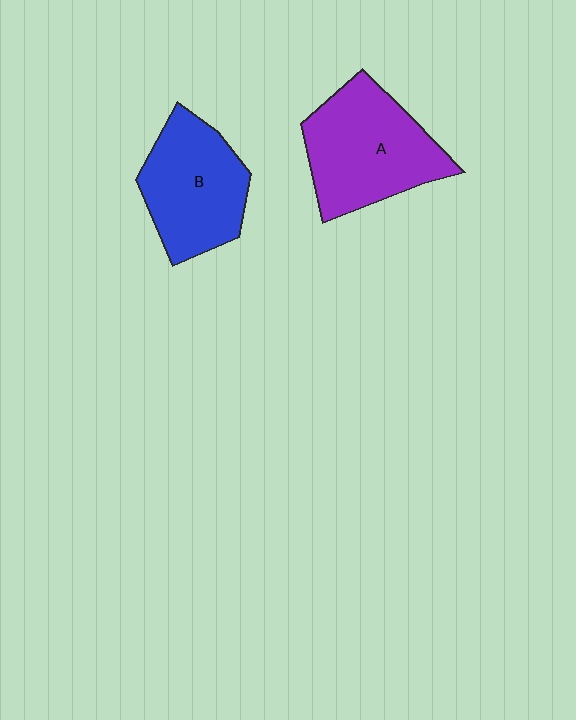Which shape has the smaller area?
Shape B (blue).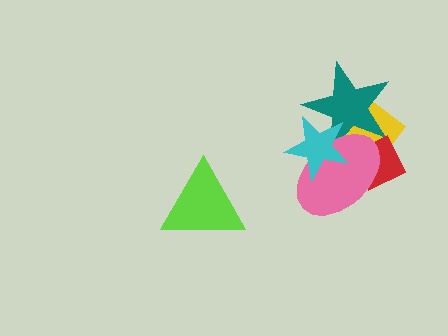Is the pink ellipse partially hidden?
Yes, it is partially covered by another shape.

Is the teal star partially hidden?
Yes, it is partially covered by another shape.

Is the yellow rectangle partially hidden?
Yes, it is partially covered by another shape.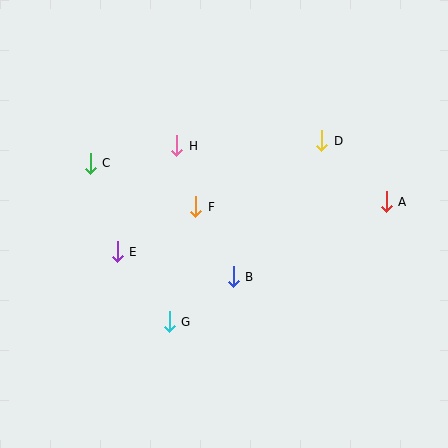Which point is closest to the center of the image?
Point F at (196, 207) is closest to the center.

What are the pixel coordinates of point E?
Point E is at (117, 252).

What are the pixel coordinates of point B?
Point B is at (233, 277).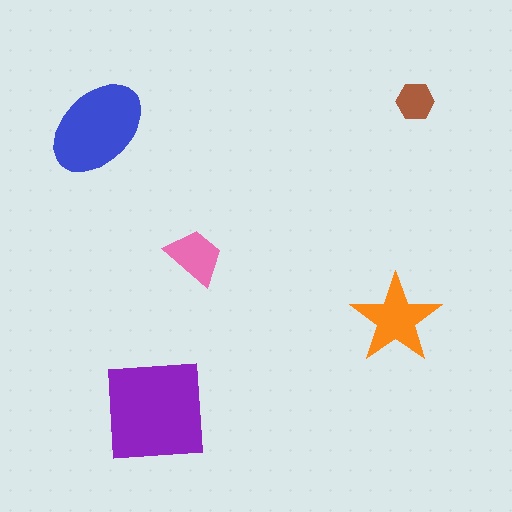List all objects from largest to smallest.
The purple square, the blue ellipse, the orange star, the pink trapezoid, the brown hexagon.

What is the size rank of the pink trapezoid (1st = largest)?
4th.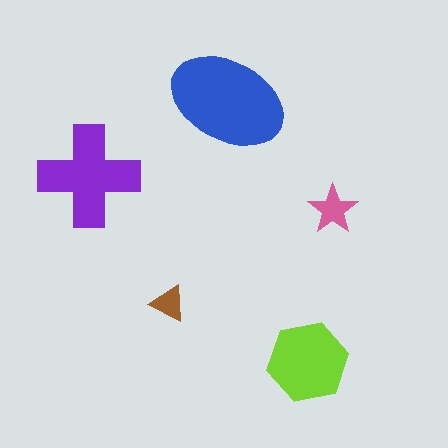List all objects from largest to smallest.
The blue ellipse, the purple cross, the lime hexagon, the pink star, the brown triangle.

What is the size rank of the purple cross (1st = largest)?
2nd.